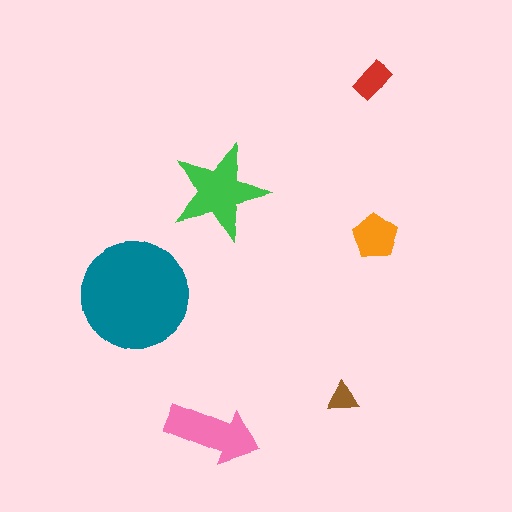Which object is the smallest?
The brown triangle.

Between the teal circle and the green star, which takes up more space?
The teal circle.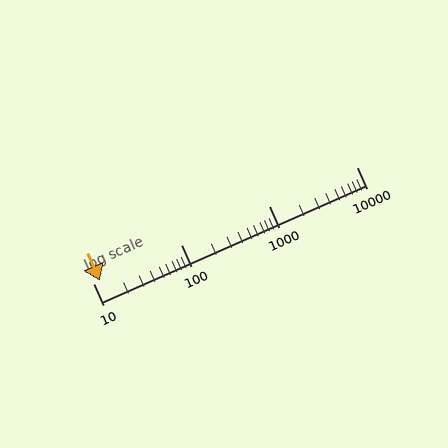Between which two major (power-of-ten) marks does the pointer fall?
The pointer is between 10 and 100.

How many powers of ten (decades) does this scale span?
The scale spans 3 decades, from 10 to 10000.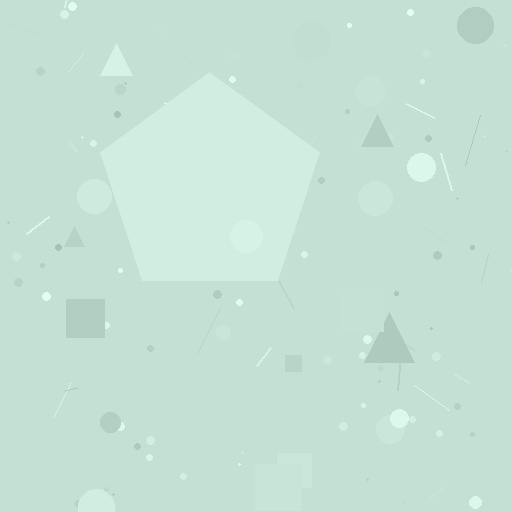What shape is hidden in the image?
A pentagon is hidden in the image.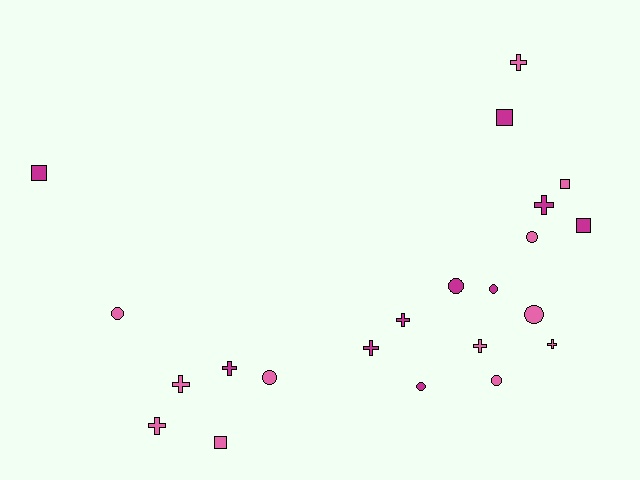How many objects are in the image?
There are 22 objects.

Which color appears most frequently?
Pink, with 12 objects.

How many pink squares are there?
There are 2 pink squares.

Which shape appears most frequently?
Cross, with 9 objects.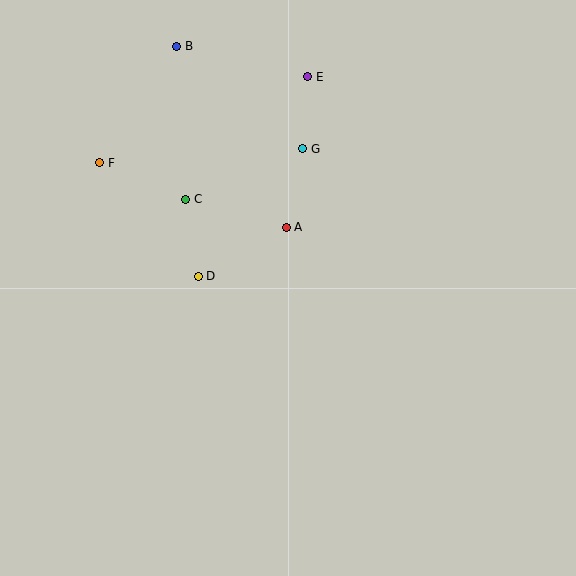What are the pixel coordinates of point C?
Point C is at (186, 199).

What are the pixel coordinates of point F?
Point F is at (100, 163).